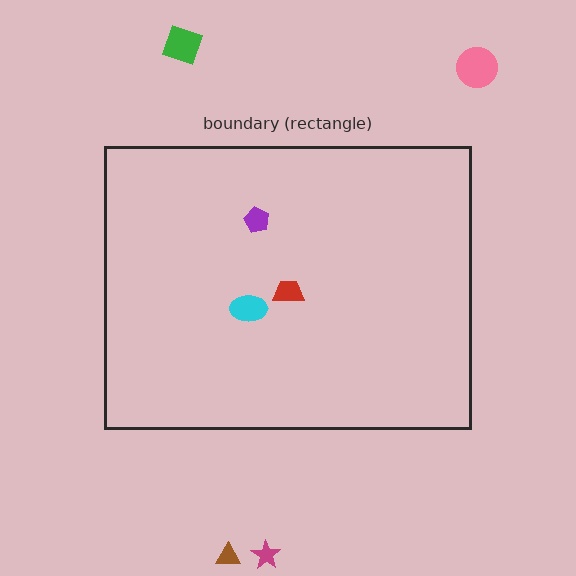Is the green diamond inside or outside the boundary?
Outside.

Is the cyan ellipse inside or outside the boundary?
Inside.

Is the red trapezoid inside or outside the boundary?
Inside.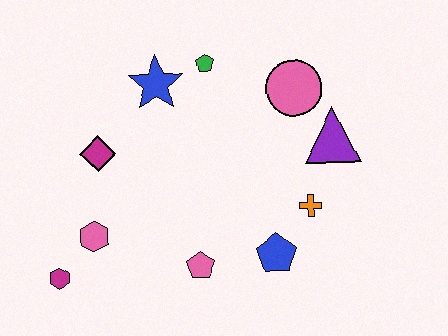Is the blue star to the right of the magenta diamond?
Yes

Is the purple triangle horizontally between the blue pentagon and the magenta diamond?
No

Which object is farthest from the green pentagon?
The magenta hexagon is farthest from the green pentagon.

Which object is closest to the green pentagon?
The blue star is closest to the green pentagon.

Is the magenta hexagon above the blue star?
No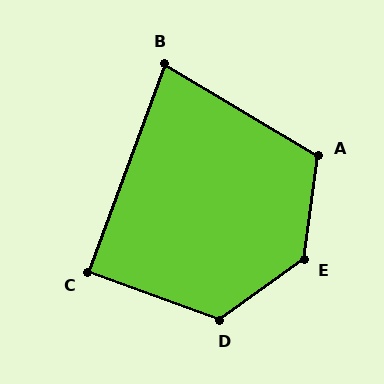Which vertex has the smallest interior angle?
B, at approximately 79 degrees.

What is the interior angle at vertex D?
Approximately 124 degrees (obtuse).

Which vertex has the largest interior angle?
E, at approximately 133 degrees.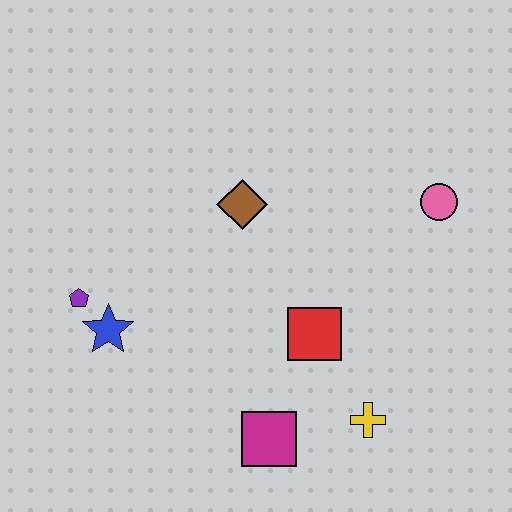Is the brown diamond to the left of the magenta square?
Yes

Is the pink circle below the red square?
No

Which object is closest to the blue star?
The purple pentagon is closest to the blue star.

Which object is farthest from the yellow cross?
The purple pentagon is farthest from the yellow cross.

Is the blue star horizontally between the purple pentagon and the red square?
Yes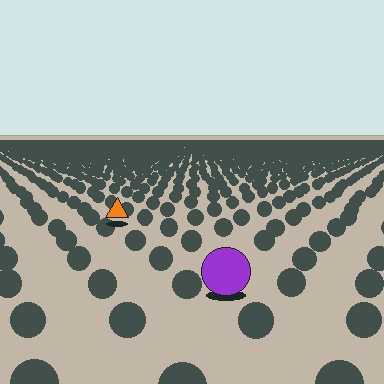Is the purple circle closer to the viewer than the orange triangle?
Yes. The purple circle is closer — you can tell from the texture gradient: the ground texture is coarser near it.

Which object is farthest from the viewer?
The orange triangle is farthest from the viewer. It appears smaller and the ground texture around it is denser.